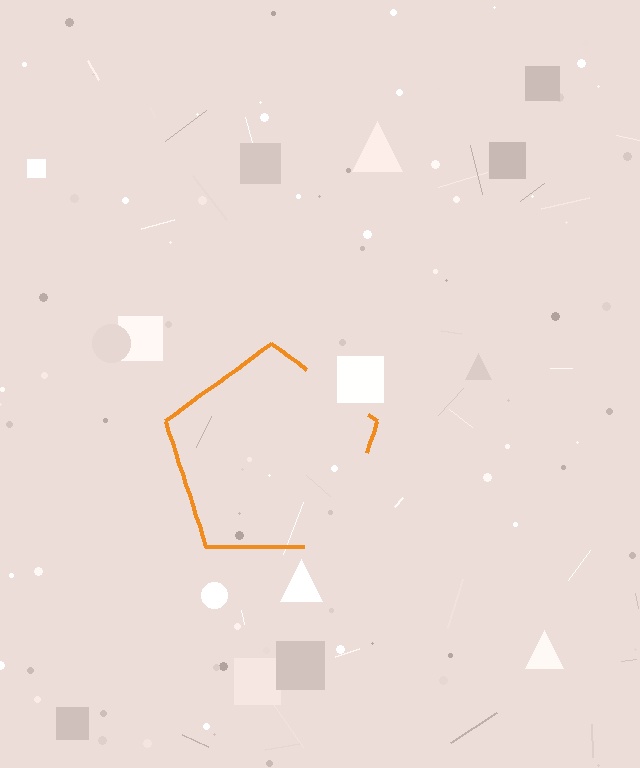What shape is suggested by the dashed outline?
The dashed outline suggests a pentagon.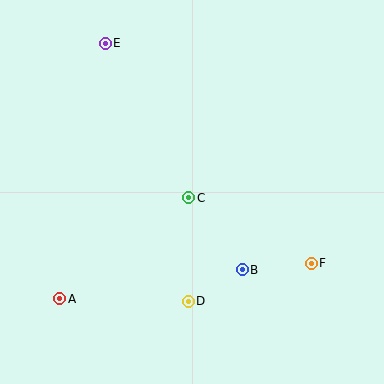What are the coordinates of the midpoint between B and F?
The midpoint between B and F is at (277, 266).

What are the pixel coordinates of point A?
Point A is at (60, 299).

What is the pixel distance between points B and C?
The distance between B and C is 90 pixels.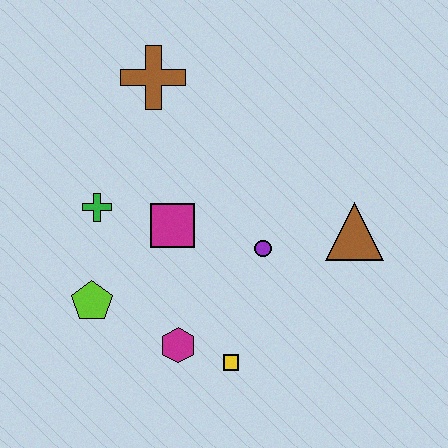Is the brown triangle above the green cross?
No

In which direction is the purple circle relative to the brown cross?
The purple circle is below the brown cross.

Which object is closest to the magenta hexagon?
The yellow square is closest to the magenta hexagon.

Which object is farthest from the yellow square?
The brown cross is farthest from the yellow square.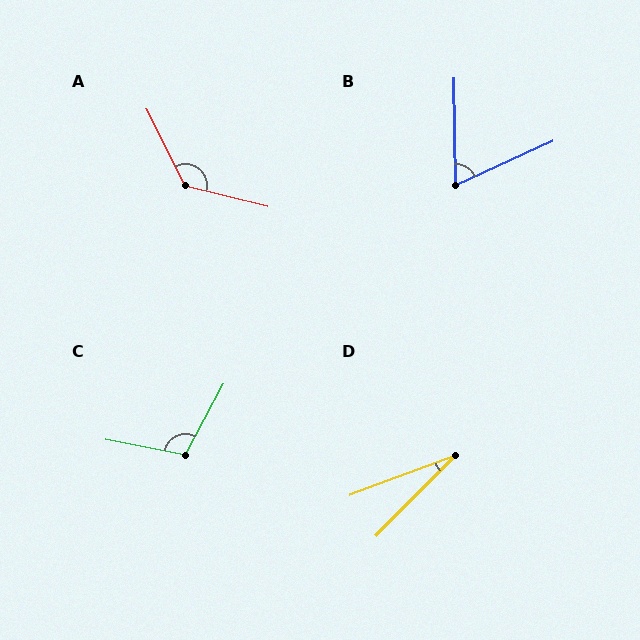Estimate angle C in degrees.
Approximately 107 degrees.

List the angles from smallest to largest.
D (25°), B (66°), C (107°), A (131°).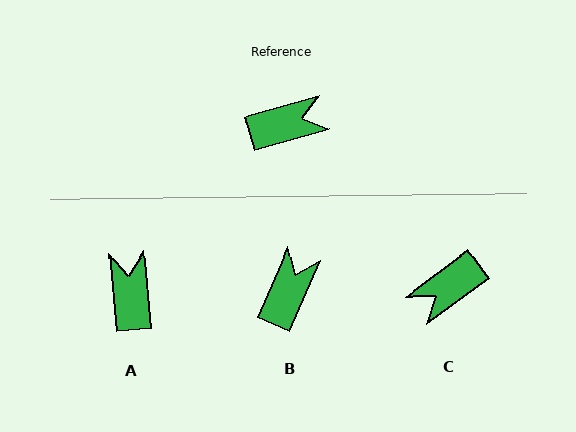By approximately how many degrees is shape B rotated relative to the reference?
Approximately 51 degrees counter-clockwise.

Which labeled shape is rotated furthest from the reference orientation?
C, about 159 degrees away.